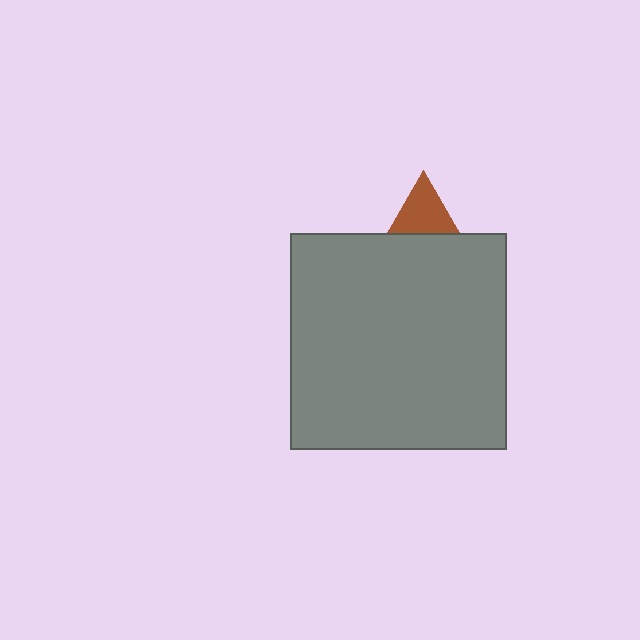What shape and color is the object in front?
The object in front is a gray square.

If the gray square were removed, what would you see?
You would see the complete brown triangle.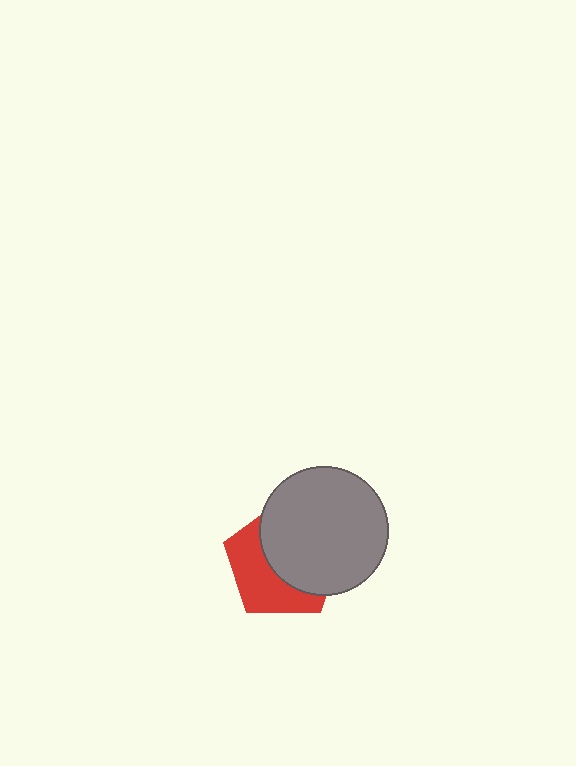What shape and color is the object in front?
The object in front is a gray circle.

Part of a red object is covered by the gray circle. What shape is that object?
It is a pentagon.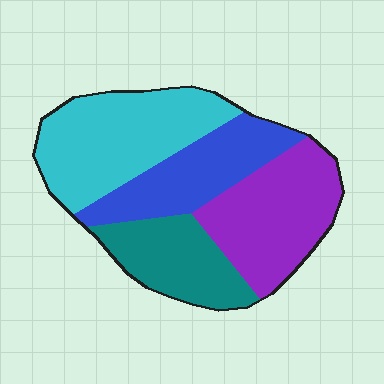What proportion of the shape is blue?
Blue covers 22% of the shape.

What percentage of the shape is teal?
Teal takes up about one fifth (1/5) of the shape.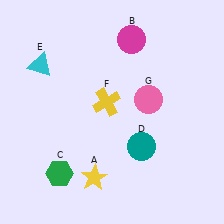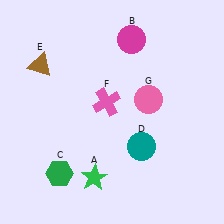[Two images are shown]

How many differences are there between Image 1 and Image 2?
There are 3 differences between the two images.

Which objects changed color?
A changed from yellow to green. E changed from cyan to brown. F changed from yellow to pink.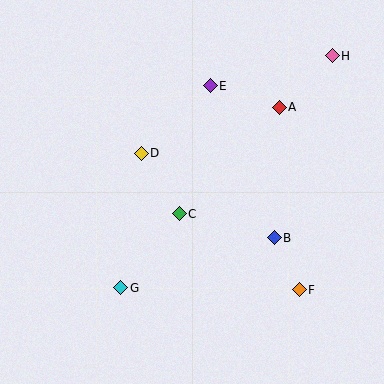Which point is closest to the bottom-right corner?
Point F is closest to the bottom-right corner.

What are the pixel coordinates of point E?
Point E is at (210, 86).